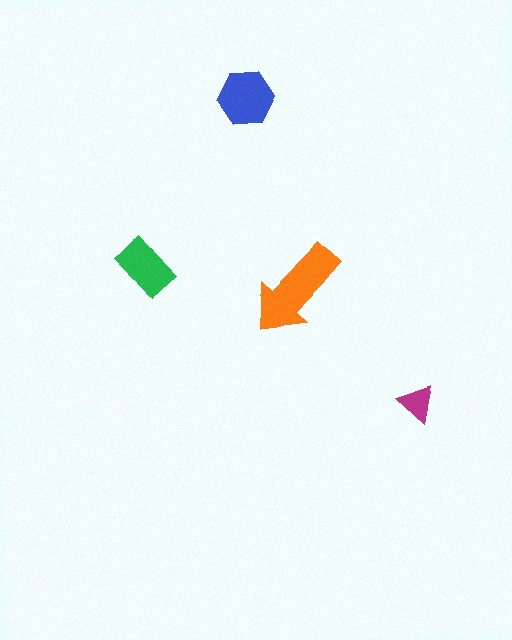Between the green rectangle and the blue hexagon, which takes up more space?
The blue hexagon.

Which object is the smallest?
The magenta triangle.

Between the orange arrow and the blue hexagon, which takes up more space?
The orange arrow.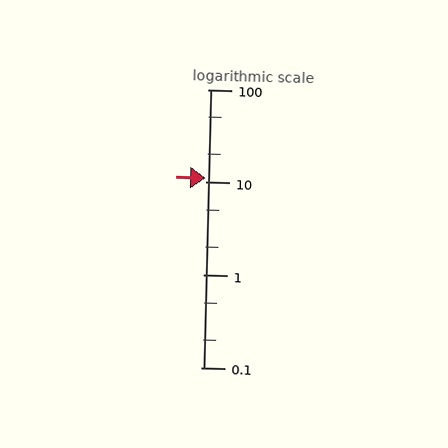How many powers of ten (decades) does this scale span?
The scale spans 3 decades, from 0.1 to 100.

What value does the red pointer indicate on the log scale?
The pointer indicates approximately 11.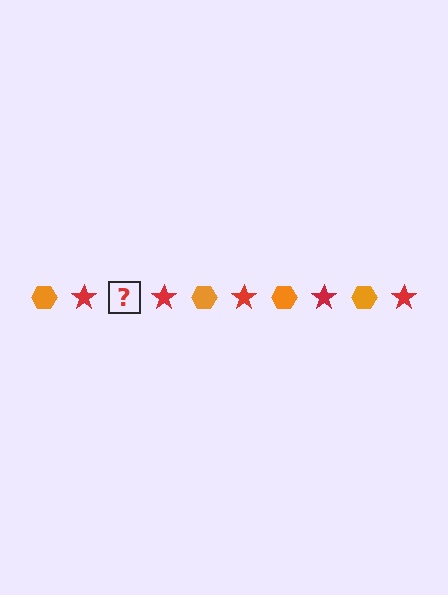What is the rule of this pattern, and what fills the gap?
The rule is that the pattern alternates between orange hexagon and red star. The gap should be filled with an orange hexagon.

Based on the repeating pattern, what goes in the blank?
The blank should be an orange hexagon.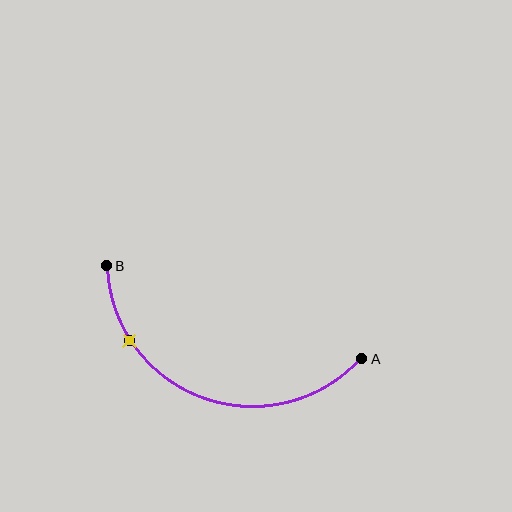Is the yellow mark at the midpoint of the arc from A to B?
No. The yellow mark lies on the arc but is closer to endpoint B. The arc midpoint would be at the point on the curve equidistant along the arc from both A and B.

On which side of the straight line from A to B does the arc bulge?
The arc bulges below the straight line connecting A and B.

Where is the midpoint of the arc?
The arc midpoint is the point on the curve farthest from the straight line joining A and B. It sits below that line.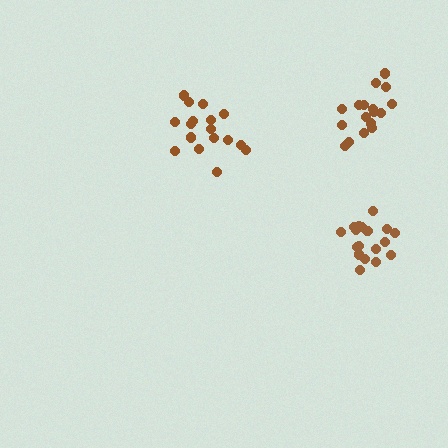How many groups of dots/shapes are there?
There are 3 groups.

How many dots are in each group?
Group 1: 17 dots, Group 2: 18 dots, Group 3: 17 dots (52 total).